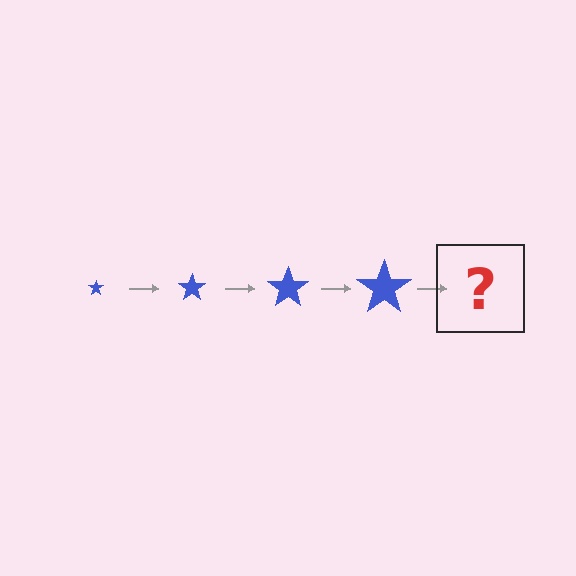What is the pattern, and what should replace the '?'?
The pattern is that the star gets progressively larger each step. The '?' should be a blue star, larger than the previous one.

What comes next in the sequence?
The next element should be a blue star, larger than the previous one.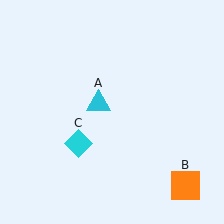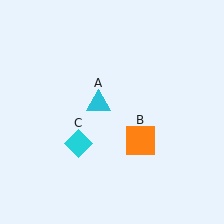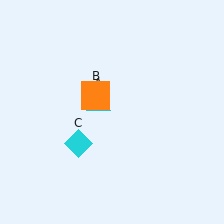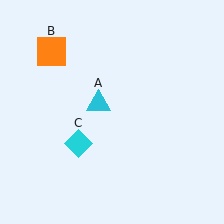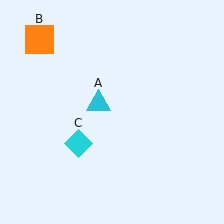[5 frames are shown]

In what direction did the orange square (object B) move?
The orange square (object B) moved up and to the left.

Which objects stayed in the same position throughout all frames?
Cyan triangle (object A) and cyan diamond (object C) remained stationary.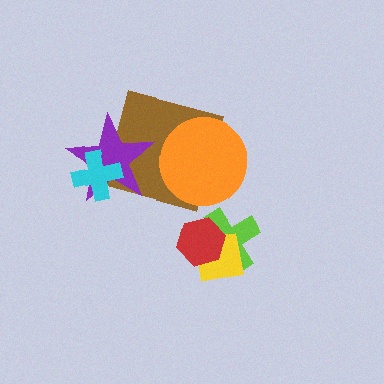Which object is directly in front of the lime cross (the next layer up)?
The yellow square is directly in front of the lime cross.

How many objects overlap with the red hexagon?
2 objects overlap with the red hexagon.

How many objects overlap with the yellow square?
2 objects overlap with the yellow square.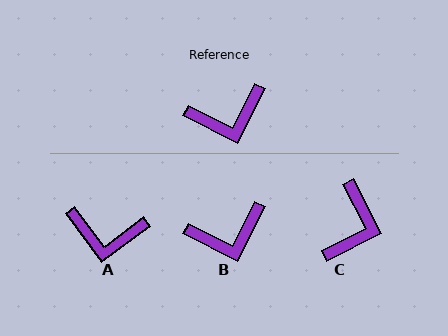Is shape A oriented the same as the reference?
No, it is off by about 26 degrees.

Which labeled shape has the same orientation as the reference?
B.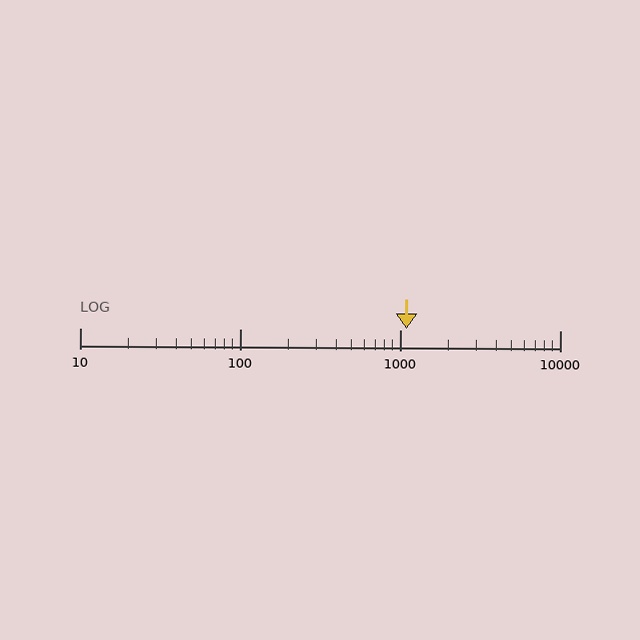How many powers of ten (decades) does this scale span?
The scale spans 3 decades, from 10 to 10000.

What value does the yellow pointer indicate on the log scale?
The pointer indicates approximately 1100.